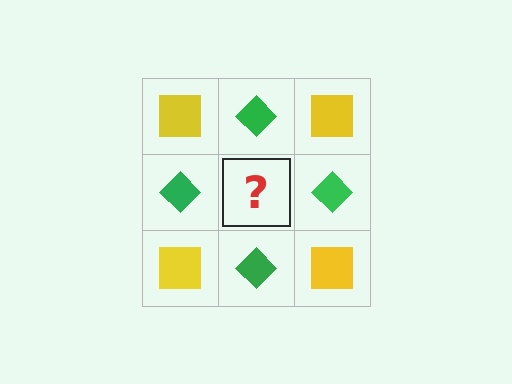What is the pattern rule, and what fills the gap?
The rule is that it alternates yellow square and green diamond in a checkerboard pattern. The gap should be filled with a yellow square.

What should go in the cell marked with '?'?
The missing cell should contain a yellow square.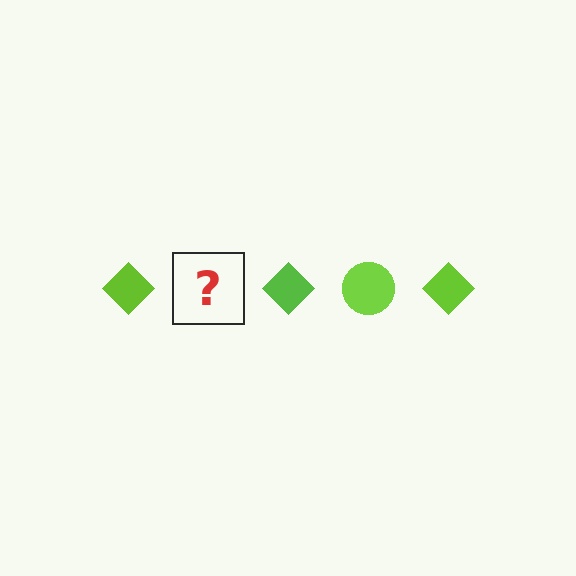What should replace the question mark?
The question mark should be replaced with a lime circle.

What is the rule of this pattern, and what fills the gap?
The rule is that the pattern cycles through diamond, circle shapes in lime. The gap should be filled with a lime circle.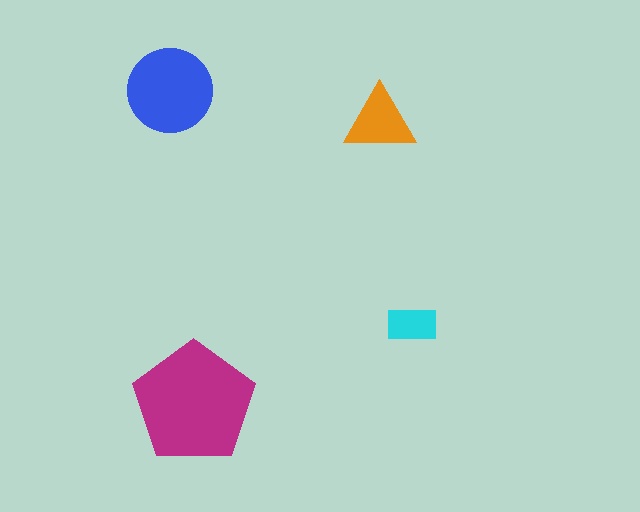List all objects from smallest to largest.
The cyan rectangle, the orange triangle, the blue circle, the magenta pentagon.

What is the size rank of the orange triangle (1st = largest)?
3rd.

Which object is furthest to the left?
The blue circle is leftmost.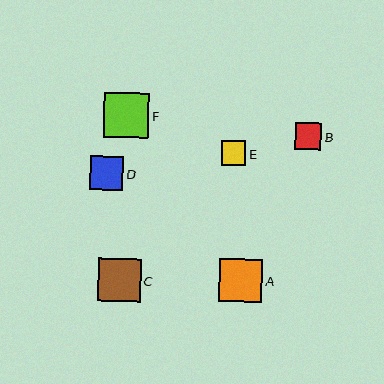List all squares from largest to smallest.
From largest to smallest: F, A, C, D, B, E.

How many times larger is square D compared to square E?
Square D is approximately 1.4 times the size of square E.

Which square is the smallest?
Square E is the smallest with a size of approximately 25 pixels.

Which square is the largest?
Square F is the largest with a size of approximately 45 pixels.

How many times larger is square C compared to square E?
Square C is approximately 1.7 times the size of square E.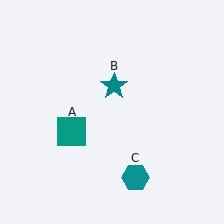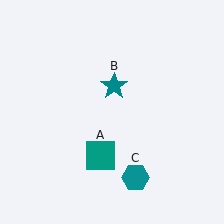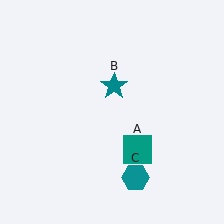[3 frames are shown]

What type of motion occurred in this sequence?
The teal square (object A) rotated counterclockwise around the center of the scene.